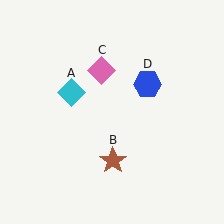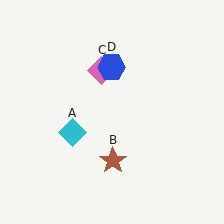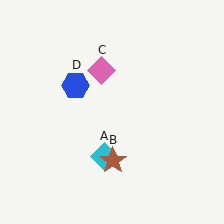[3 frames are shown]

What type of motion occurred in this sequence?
The cyan diamond (object A), blue hexagon (object D) rotated counterclockwise around the center of the scene.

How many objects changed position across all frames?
2 objects changed position: cyan diamond (object A), blue hexagon (object D).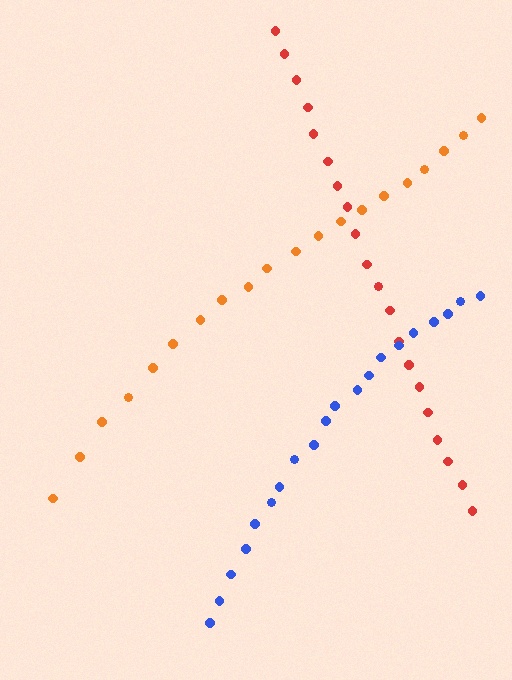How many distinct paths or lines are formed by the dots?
There are 3 distinct paths.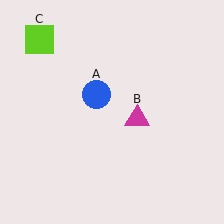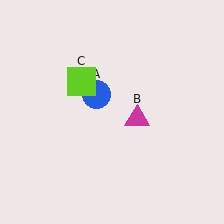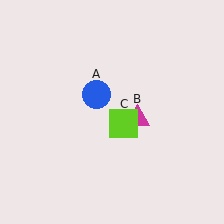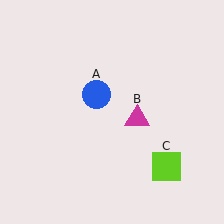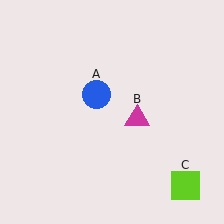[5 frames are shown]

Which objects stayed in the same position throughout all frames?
Blue circle (object A) and magenta triangle (object B) remained stationary.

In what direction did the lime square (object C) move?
The lime square (object C) moved down and to the right.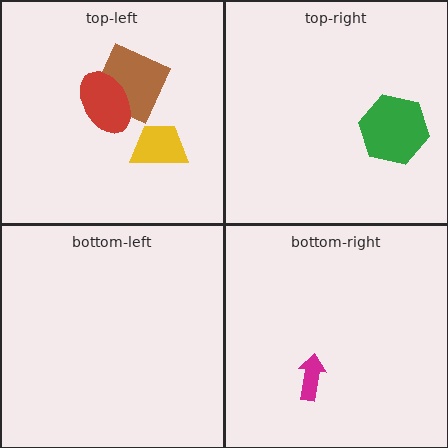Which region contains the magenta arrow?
The bottom-right region.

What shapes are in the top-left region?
The brown square, the yellow trapezoid, the red ellipse.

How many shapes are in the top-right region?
1.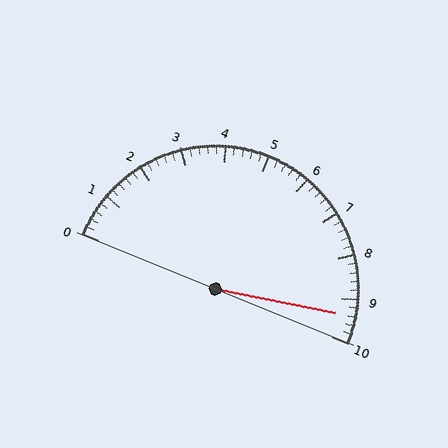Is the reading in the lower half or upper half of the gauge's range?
The reading is in the upper half of the range (0 to 10).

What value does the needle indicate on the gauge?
The needle indicates approximately 9.4.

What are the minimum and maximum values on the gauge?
The gauge ranges from 0 to 10.